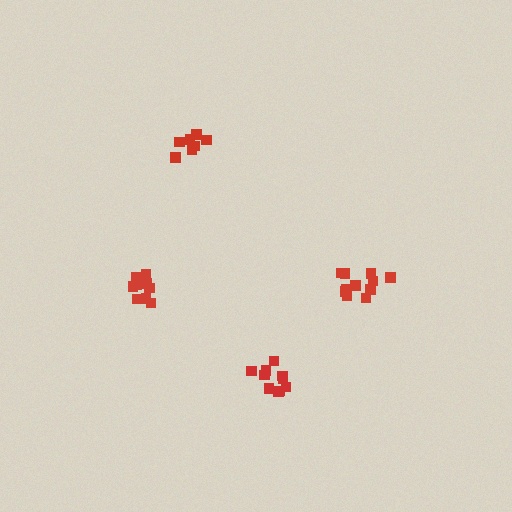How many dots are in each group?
Group 1: 11 dots, Group 2: 9 dots, Group 3: 7 dots, Group 4: 10 dots (37 total).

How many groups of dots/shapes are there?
There are 4 groups.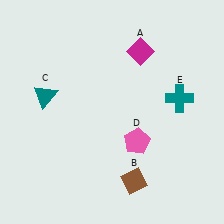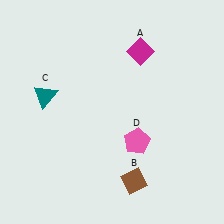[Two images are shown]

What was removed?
The teal cross (E) was removed in Image 2.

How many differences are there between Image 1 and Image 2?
There is 1 difference between the two images.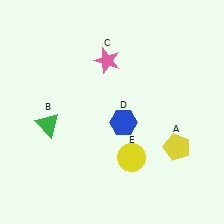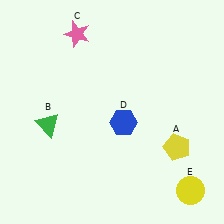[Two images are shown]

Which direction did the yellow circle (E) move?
The yellow circle (E) moved right.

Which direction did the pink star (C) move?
The pink star (C) moved left.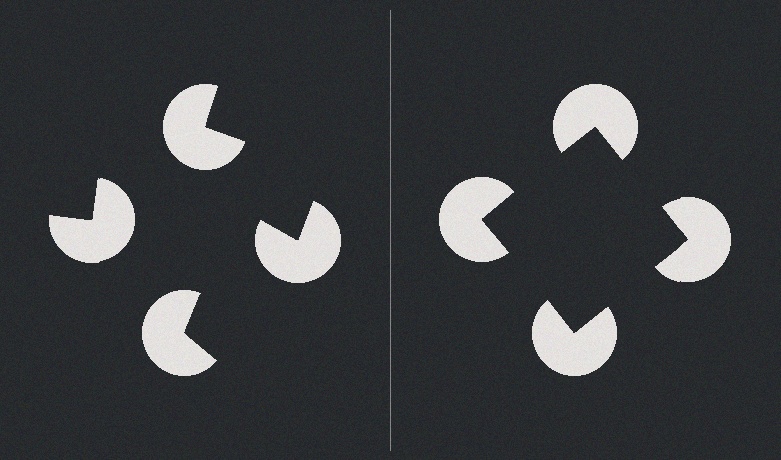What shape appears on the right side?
An illusory square.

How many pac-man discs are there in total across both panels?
8 — 4 on each side.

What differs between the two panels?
The pac-man discs are positioned identically on both sides; only the wedge orientations differ. On the right they align to a square; on the left they are misaligned.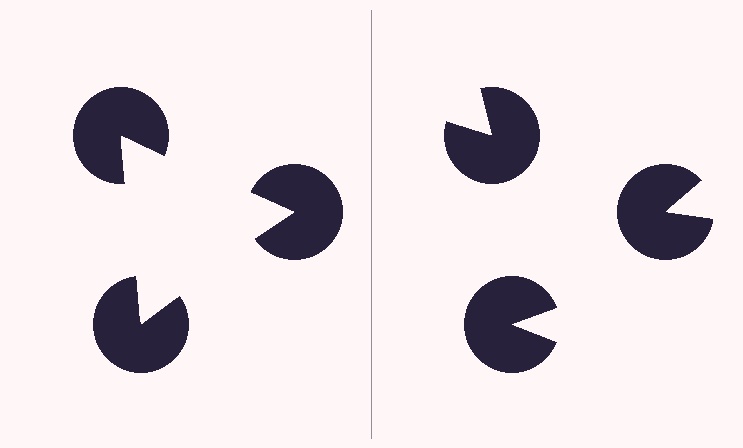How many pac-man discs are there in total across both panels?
6 — 3 on each side.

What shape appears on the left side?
An illusory triangle.